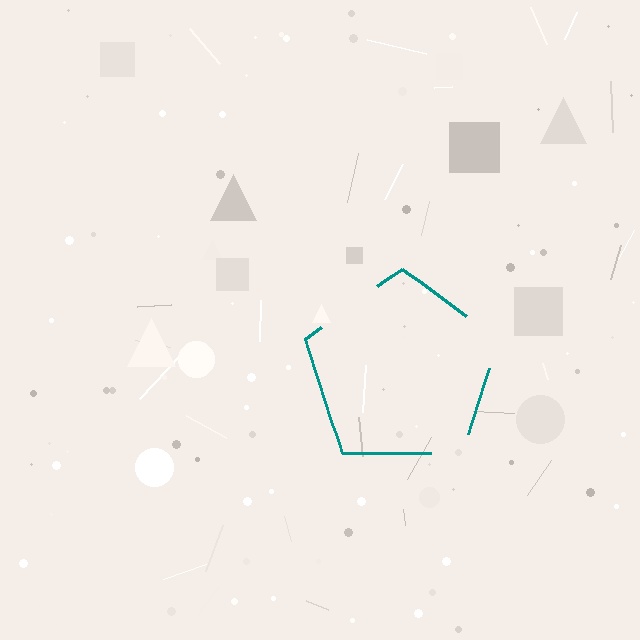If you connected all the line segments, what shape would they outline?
They would outline a pentagon.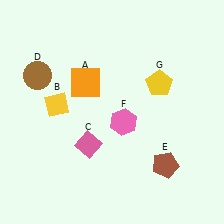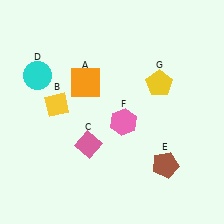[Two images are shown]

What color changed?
The circle (D) changed from brown in Image 1 to cyan in Image 2.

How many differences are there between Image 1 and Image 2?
There is 1 difference between the two images.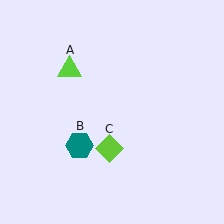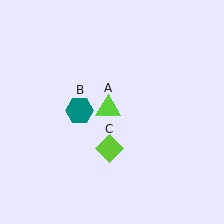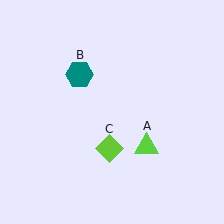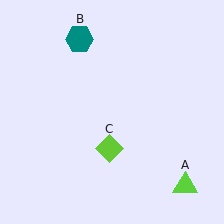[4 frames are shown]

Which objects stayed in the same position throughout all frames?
Lime diamond (object C) remained stationary.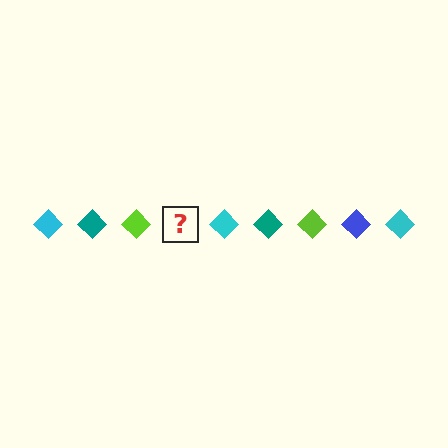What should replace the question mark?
The question mark should be replaced with a blue diamond.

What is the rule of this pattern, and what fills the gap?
The rule is that the pattern cycles through cyan, teal, lime, blue diamonds. The gap should be filled with a blue diamond.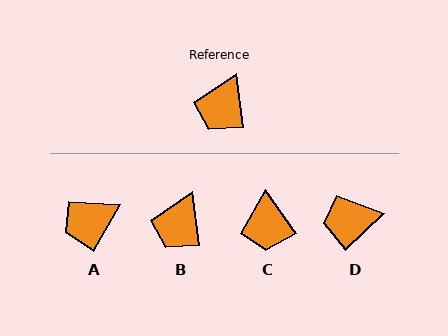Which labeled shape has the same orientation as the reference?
B.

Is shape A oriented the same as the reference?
No, it is off by about 37 degrees.